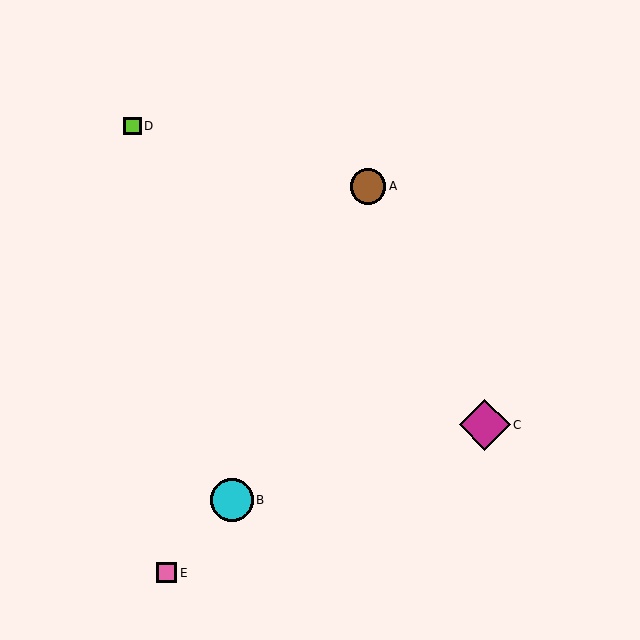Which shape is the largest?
The magenta diamond (labeled C) is the largest.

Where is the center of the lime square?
The center of the lime square is at (132, 126).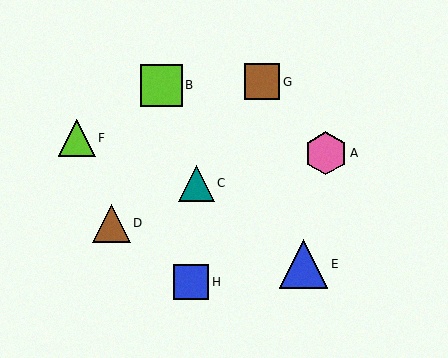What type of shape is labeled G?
Shape G is a brown square.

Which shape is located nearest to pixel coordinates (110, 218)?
The brown triangle (labeled D) at (112, 223) is nearest to that location.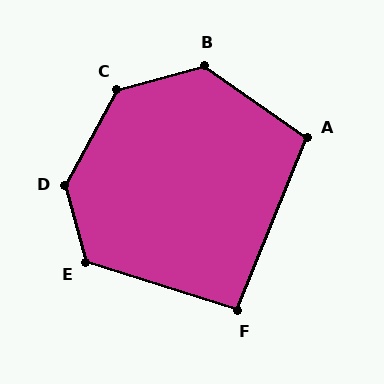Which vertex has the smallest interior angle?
F, at approximately 94 degrees.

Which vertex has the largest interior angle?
D, at approximately 136 degrees.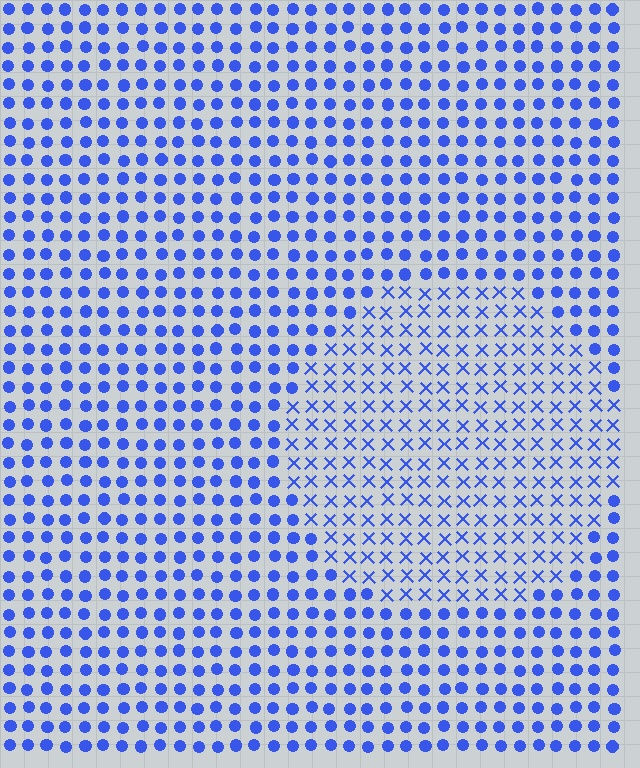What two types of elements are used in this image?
The image uses X marks inside the circle region and circles outside it.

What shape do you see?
I see a circle.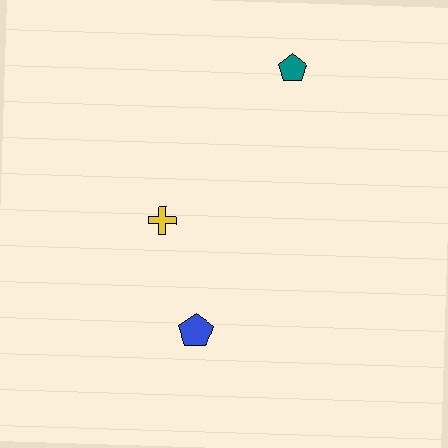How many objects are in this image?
There are 3 objects.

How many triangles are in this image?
There are no triangles.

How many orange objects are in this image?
There are no orange objects.